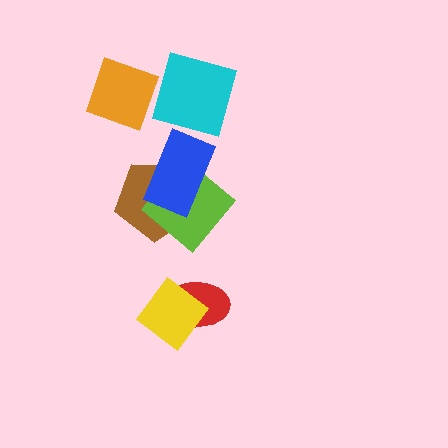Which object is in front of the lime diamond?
The blue rectangle is in front of the lime diamond.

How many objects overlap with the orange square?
0 objects overlap with the orange square.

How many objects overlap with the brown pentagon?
2 objects overlap with the brown pentagon.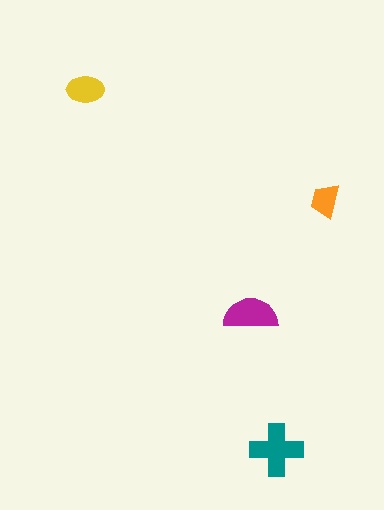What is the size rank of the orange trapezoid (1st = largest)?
4th.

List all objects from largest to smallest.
The teal cross, the magenta semicircle, the yellow ellipse, the orange trapezoid.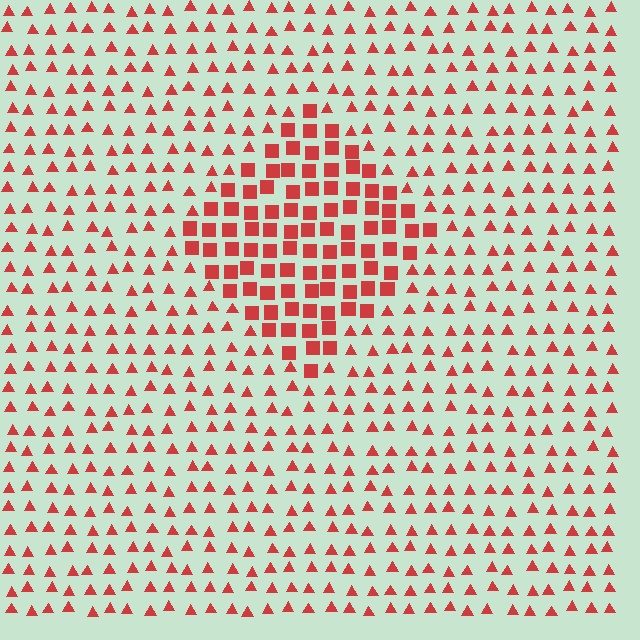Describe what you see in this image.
The image is filled with small red elements arranged in a uniform grid. A diamond-shaped region contains squares, while the surrounding area contains triangles. The boundary is defined purely by the change in element shape.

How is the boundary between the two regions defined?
The boundary is defined by a change in element shape: squares inside vs. triangles outside. All elements share the same color and spacing.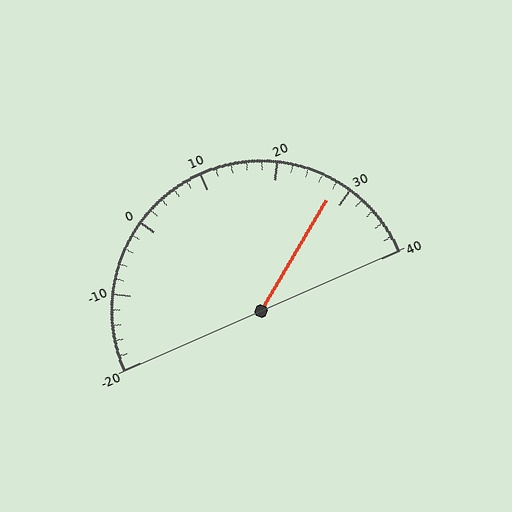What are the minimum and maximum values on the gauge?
The gauge ranges from -20 to 40.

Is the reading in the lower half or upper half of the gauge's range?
The reading is in the upper half of the range (-20 to 40).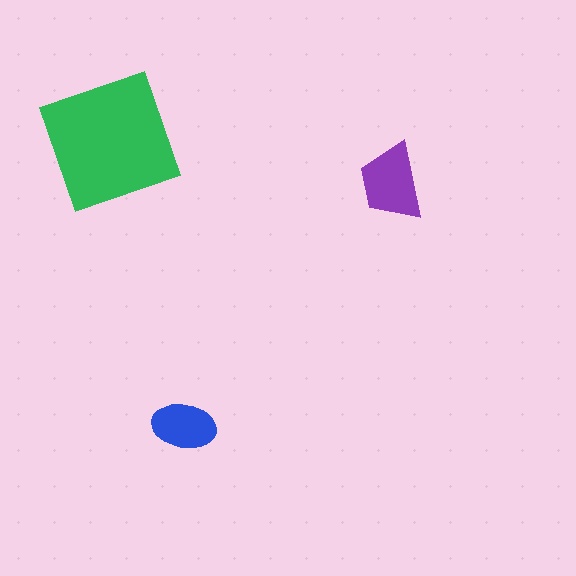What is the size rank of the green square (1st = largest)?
1st.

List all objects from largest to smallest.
The green square, the purple trapezoid, the blue ellipse.